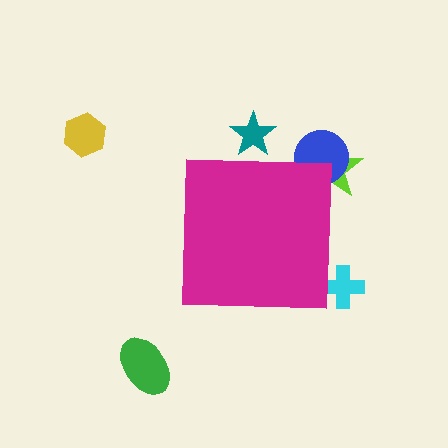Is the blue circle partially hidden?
Yes, the blue circle is partially hidden behind the magenta square.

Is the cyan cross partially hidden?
Yes, the cyan cross is partially hidden behind the magenta square.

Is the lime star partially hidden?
Yes, the lime star is partially hidden behind the magenta square.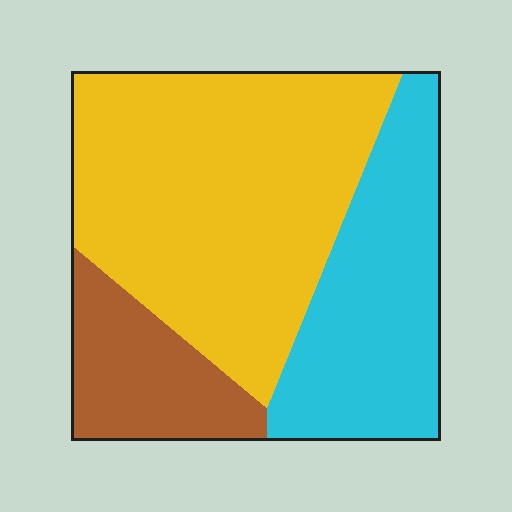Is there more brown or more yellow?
Yellow.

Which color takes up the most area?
Yellow, at roughly 55%.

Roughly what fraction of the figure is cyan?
Cyan covers around 30% of the figure.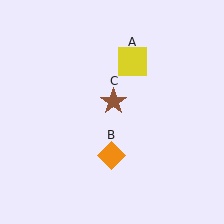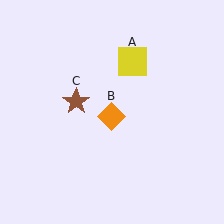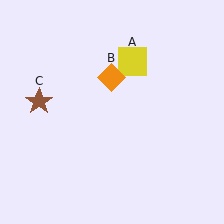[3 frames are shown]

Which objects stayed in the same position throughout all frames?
Yellow square (object A) remained stationary.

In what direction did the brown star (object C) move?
The brown star (object C) moved left.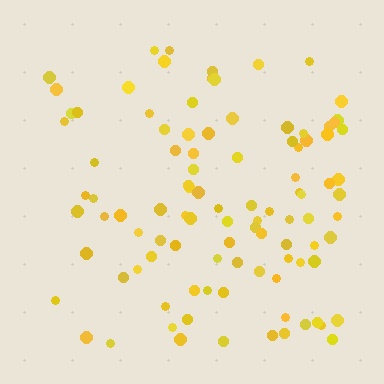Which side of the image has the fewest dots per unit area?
The left.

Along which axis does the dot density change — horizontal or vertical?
Horizontal.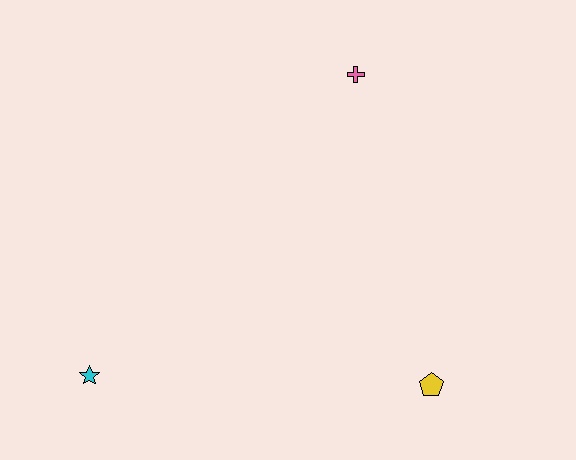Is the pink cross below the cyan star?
No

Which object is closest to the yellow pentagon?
The pink cross is closest to the yellow pentagon.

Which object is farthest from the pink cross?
The cyan star is farthest from the pink cross.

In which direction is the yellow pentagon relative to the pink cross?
The yellow pentagon is below the pink cross.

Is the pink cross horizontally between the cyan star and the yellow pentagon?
Yes